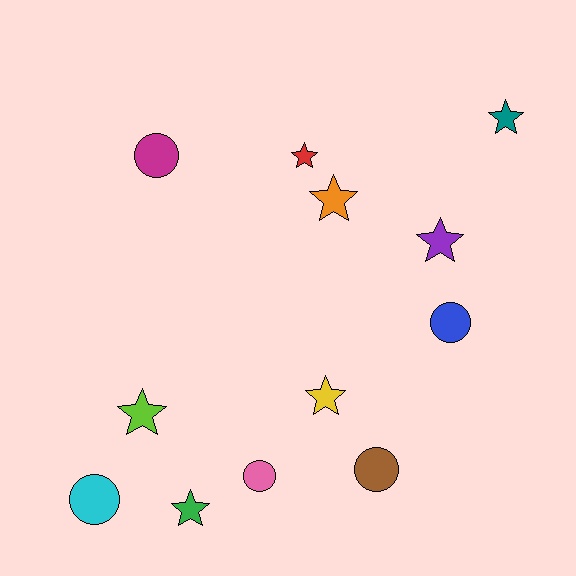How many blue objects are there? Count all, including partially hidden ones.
There is 1 blue object.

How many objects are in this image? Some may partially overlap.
There are 12 objects.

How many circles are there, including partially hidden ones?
There are 5 circles.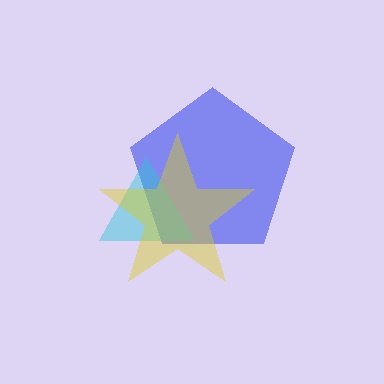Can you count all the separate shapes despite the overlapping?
Yes, there are 3 separate shapes.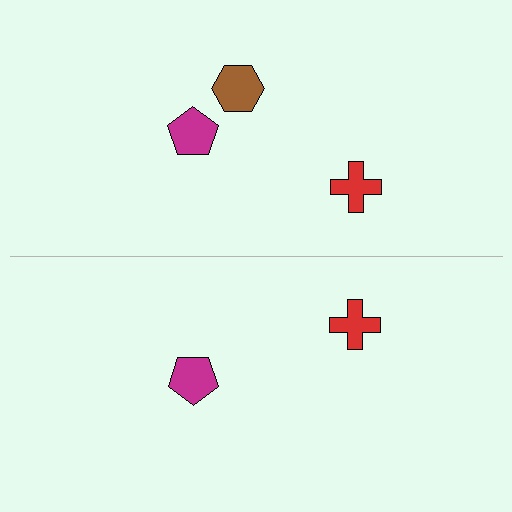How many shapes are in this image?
There are 5 shapes in this image.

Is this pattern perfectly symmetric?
No, the pattern is not perfectly symmetric. A brown hexagon is missing from the bottom side.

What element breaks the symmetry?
A brown hexagon is missing from the bottom side.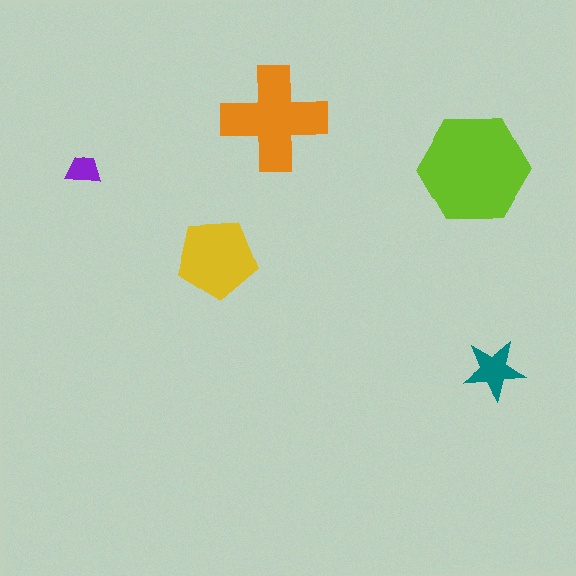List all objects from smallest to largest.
The purple trapezoid, the teal star, the yellow pentagon, the orange cross, the lime hexagon.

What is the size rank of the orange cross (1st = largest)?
2nd.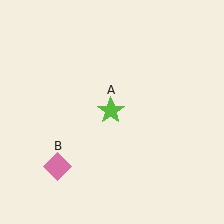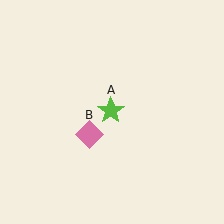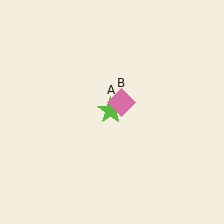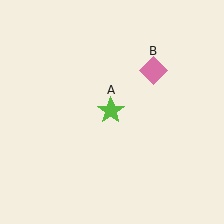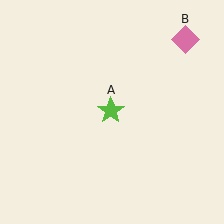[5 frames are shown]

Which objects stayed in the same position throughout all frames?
Lime star (object A) remained stationary.